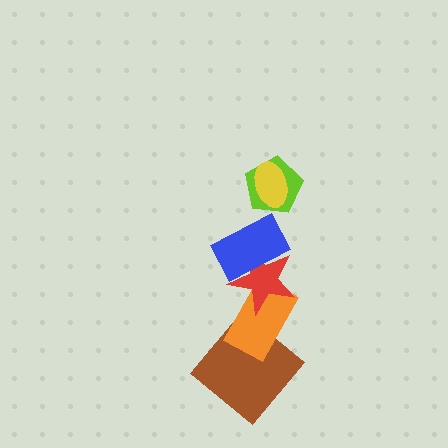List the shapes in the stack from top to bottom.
From top to bottom: the yellow ellipse, the lime pentagon, the blue rectangle, the red star, the orange rectangle, the brown diamond.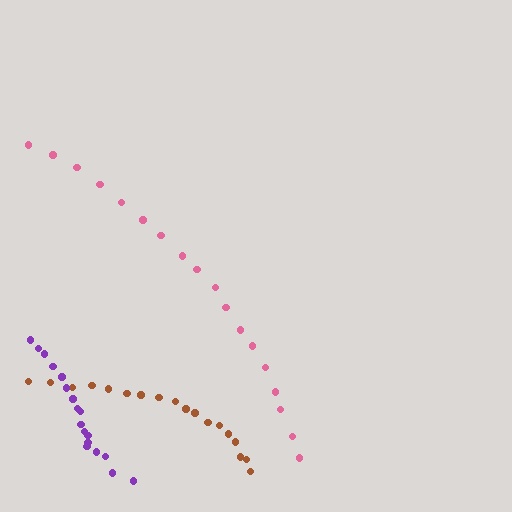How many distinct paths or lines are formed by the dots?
There are 3 distinct paths.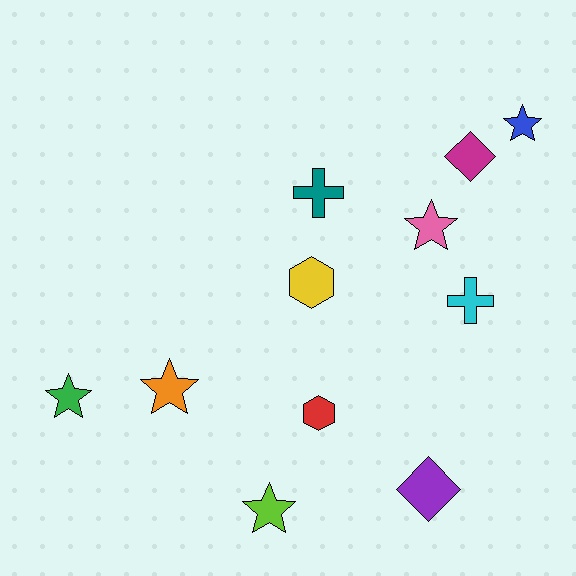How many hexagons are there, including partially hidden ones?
There are 2 hexagons.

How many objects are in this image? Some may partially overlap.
There are 11 objects.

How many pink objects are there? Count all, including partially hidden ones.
There is 1 pink object.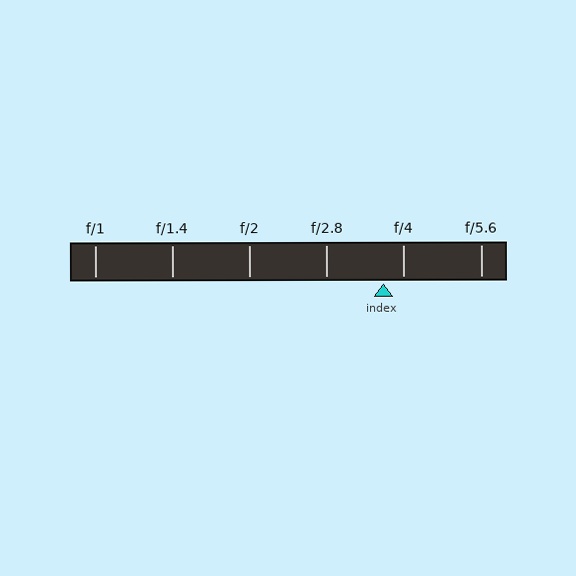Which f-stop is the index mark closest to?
The index mark is closest to f/4.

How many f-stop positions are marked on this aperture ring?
There are 6 f-stop positions marked.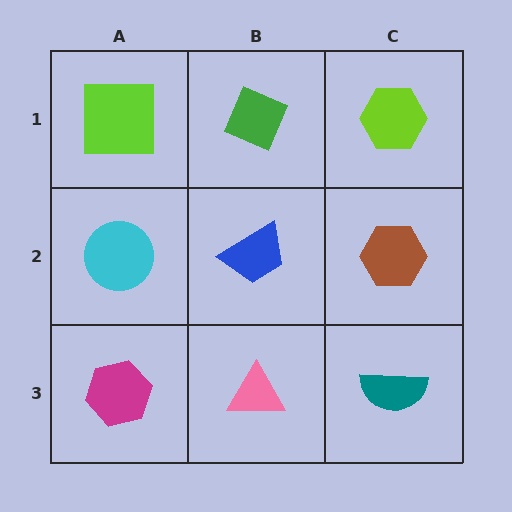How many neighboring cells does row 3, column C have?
2.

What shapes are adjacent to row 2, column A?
A lime square (row 1, column A), a magenta hexagon (row 3, column A), a blue trapezoid (row 2, column B).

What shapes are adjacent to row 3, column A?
A cyan circle (row 2, column A), a pink triangle (row 3, column B).